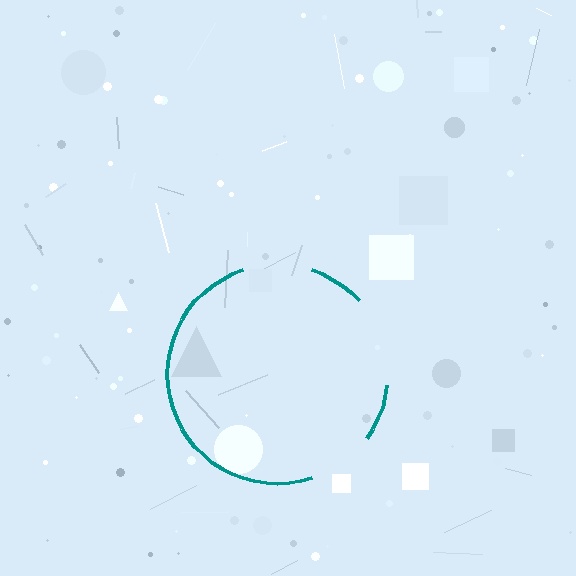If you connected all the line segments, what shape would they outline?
They would outline a circle.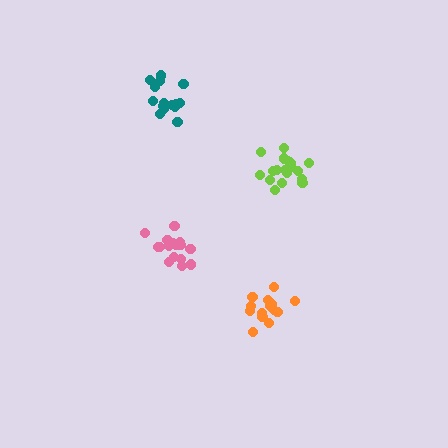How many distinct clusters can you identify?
There are 4 distinct clusters.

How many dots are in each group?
Group 1: 17 dots, Group 2: 19 dots, Group 3: 16 dots, Group 4: 15 dots (67 total).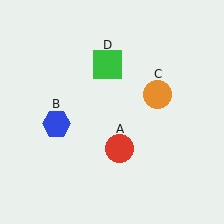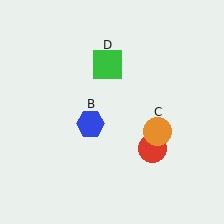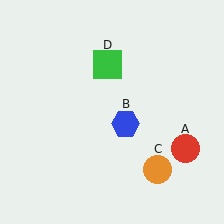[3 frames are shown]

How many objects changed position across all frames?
3 objects changed position: red circle (object A), blue hexagon (object B), orange circle (object C).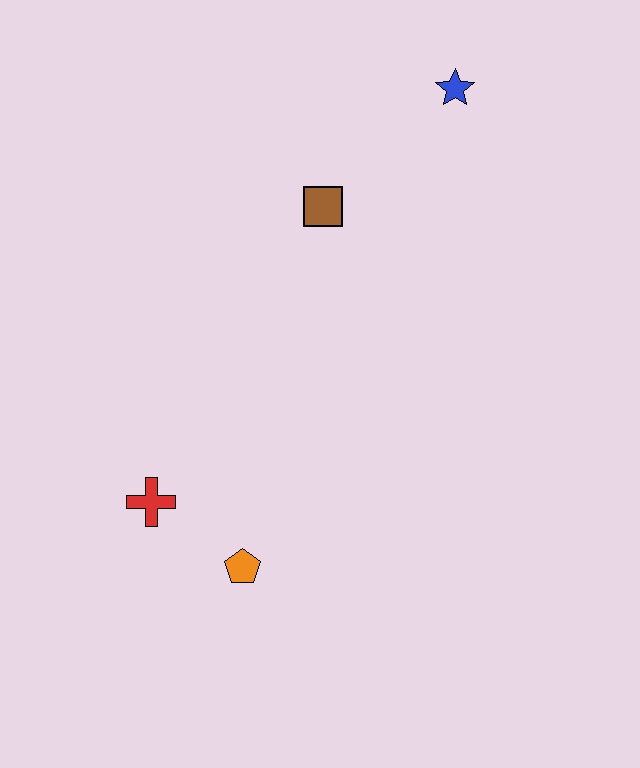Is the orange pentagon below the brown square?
Yes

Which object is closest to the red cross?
The orange pentagon is closest to the red cross.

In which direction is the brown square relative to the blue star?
The brown square is to the left of the blue star.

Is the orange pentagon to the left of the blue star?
Yes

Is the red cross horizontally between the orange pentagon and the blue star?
No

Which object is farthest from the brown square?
The orange pentagon is farthest from the brown square.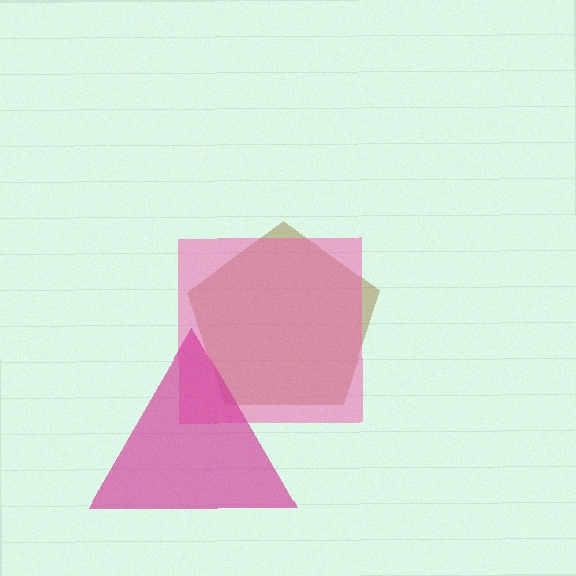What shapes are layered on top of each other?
The layered shapes are: a brown pentagon, a pink square, a magenta triangle.